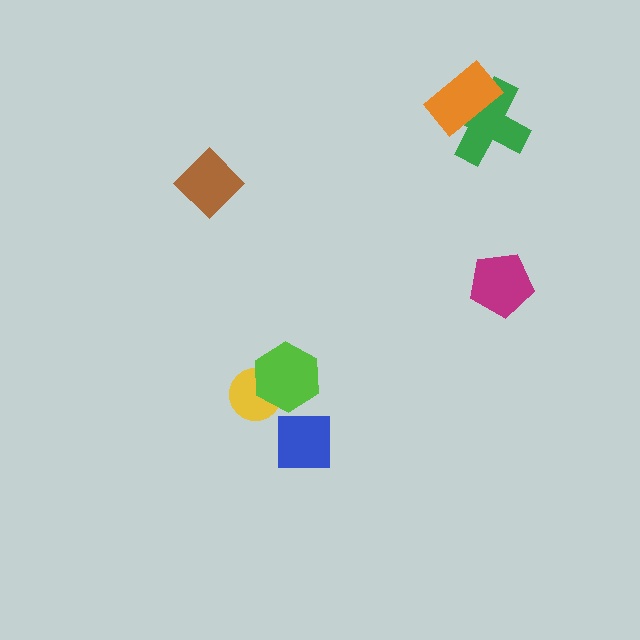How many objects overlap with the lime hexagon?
1 object overlaps with the lime hexagon.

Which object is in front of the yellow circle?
The lime hexagon is in front of the yellow circle.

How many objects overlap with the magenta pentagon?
0 objects overlap with the magenta pentagon.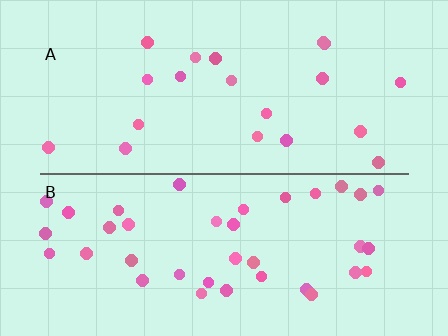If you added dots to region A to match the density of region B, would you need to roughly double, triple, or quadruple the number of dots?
Approximately double.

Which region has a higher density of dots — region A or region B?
B (the bottom).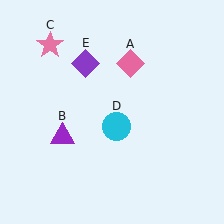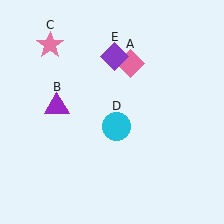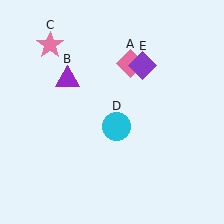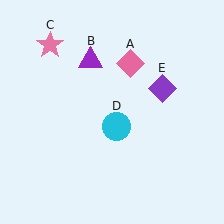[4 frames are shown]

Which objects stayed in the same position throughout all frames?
Pink diamond (object A) and pink star (object C) and cyan circle (object D) remained stationary.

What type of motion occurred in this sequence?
The purple triangle (object B), purple diamond (object E) rotated clockwise around the center of the scene.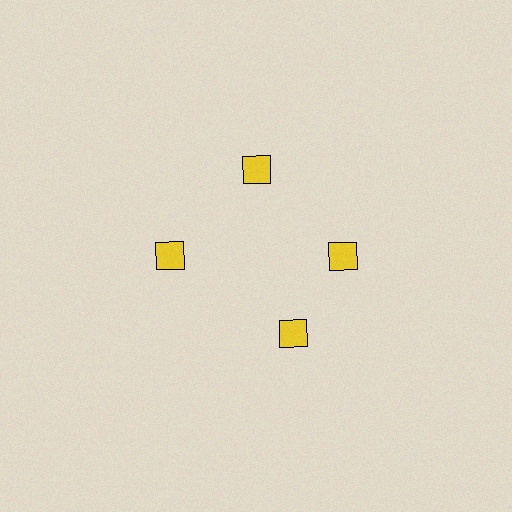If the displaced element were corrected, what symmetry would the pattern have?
It would have 4-fold rotational symmetry — the pattern would map onto itself every 90 degrees.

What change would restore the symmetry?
The symmetry would be restored by rotating it back into even spacing with its neighbors so that all 4 squares sit at equal angles and equal distance from the center.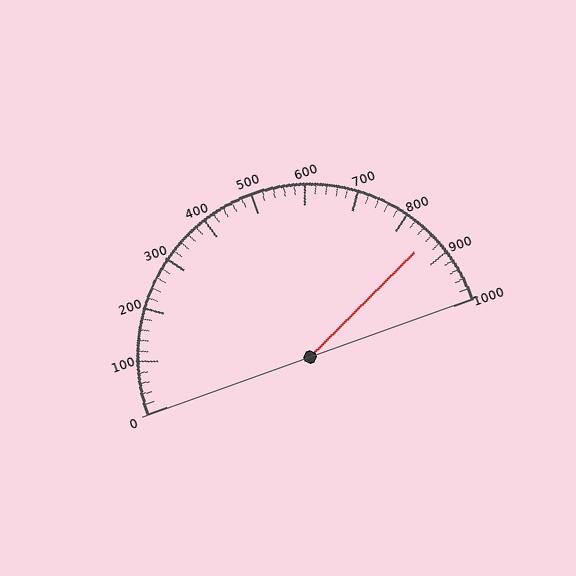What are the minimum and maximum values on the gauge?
The gauge ranges from 0 to 1000.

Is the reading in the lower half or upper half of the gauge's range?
The reading is in the upper half of the range (0 to 1000).